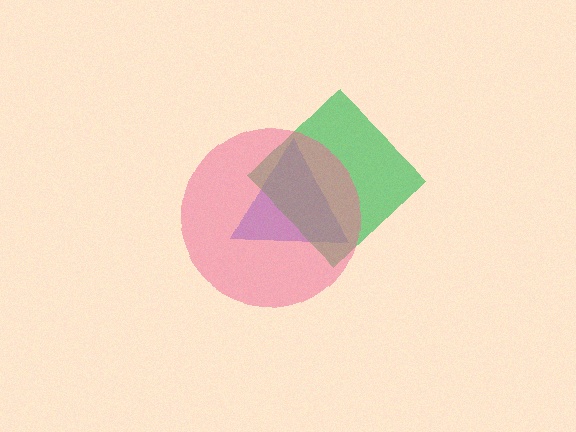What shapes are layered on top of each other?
The layered shapes are: a blue triangle, a green diamond, a pink circle.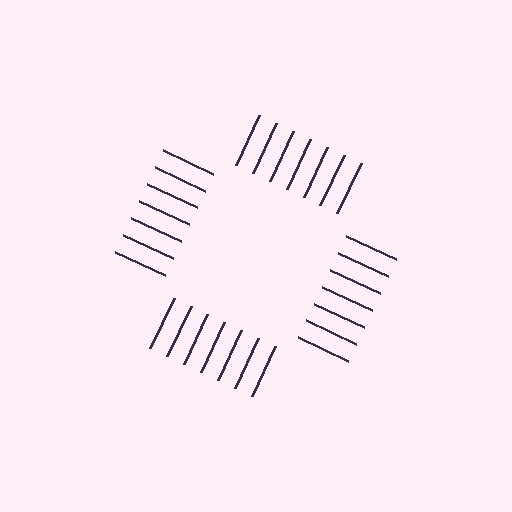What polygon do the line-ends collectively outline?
An illusory square — the line segments terminate on its edges but no continuous stroke is drawn.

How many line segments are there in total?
28 — 7 along each of the 4 edges.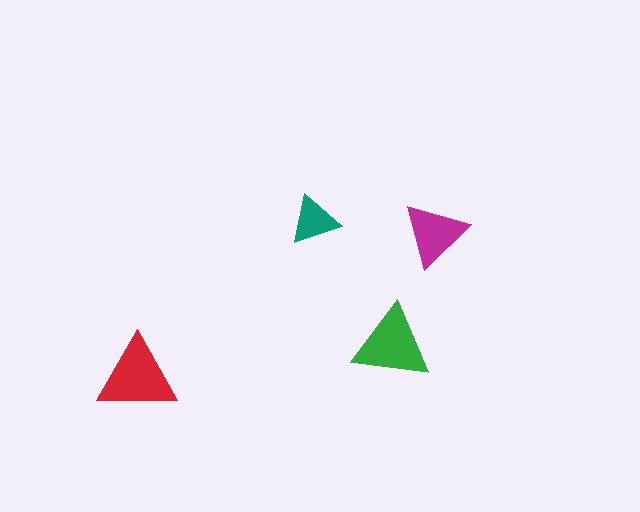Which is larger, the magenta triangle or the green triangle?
The green one.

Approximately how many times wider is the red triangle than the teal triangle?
About 1.5 times wider.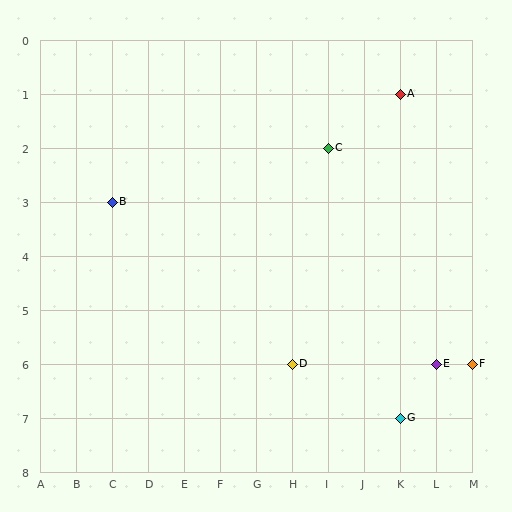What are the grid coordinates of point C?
Point C is at grid coordinates (I, 2).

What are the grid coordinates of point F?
Point F is at grid coordinates (M, 6).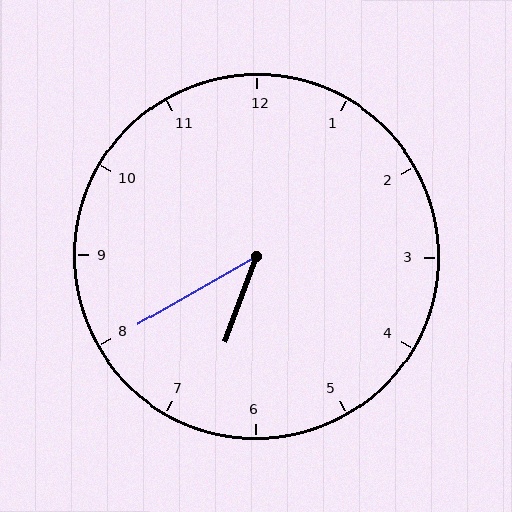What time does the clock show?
6:40.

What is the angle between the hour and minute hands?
Approximately 40 degrees.